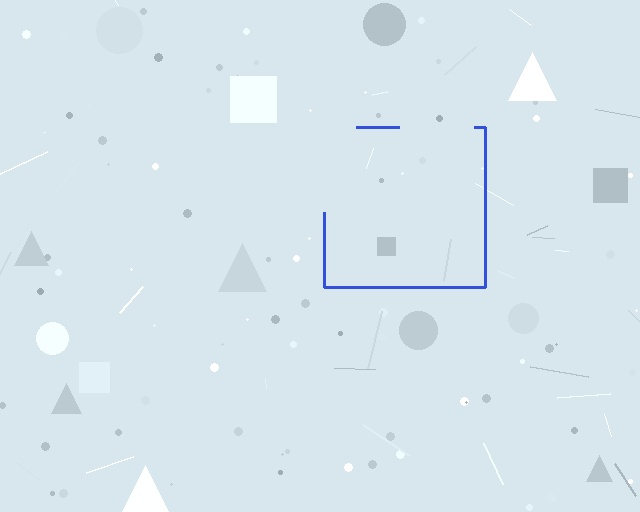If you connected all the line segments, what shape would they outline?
They would outline a square.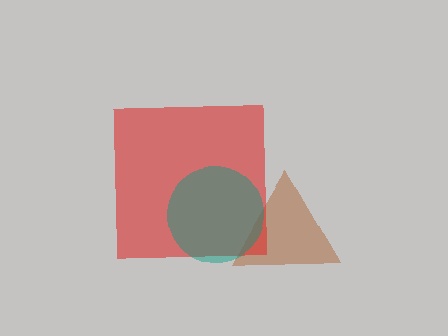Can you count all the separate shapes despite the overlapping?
Yes, there are 3 separate shapes.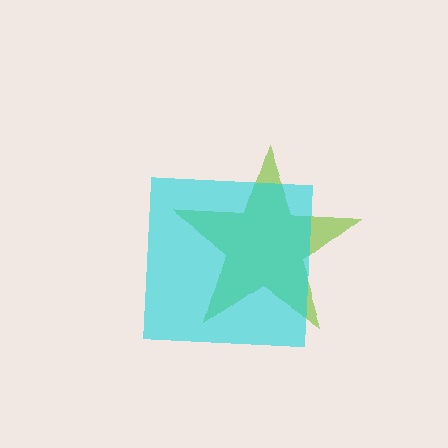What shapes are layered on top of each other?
The layered shapes are: a lime star, a cyan square.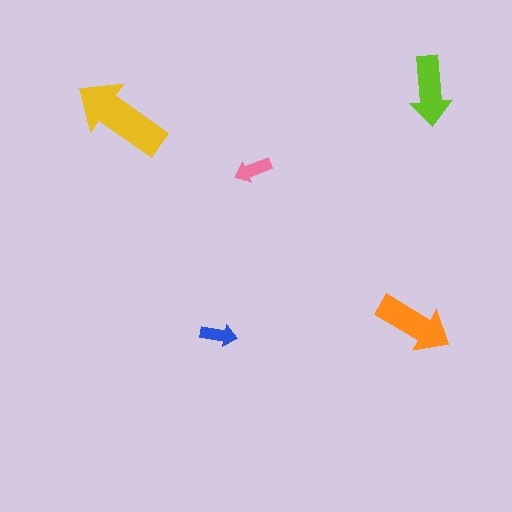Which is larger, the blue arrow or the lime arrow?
The lime one.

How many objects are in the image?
There are 5 objects in the image.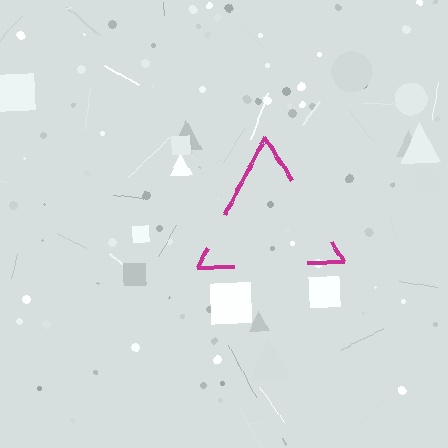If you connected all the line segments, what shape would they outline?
They would outline a triangle.